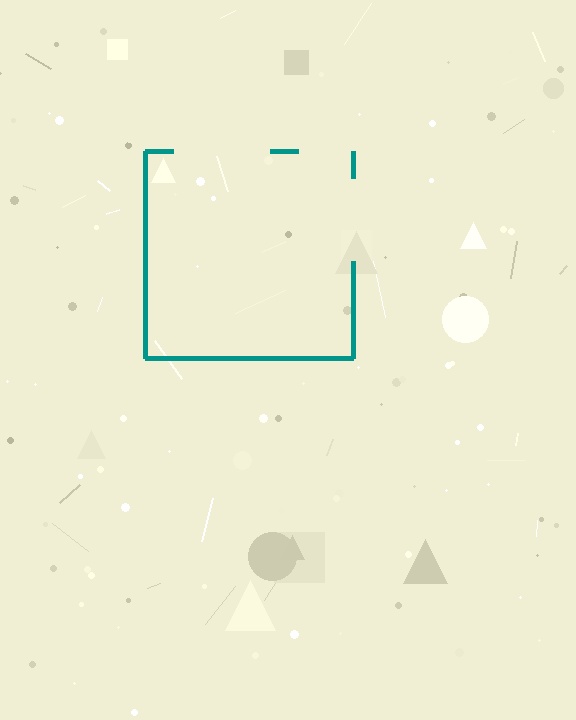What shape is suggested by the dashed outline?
The dashed outline suggests a square.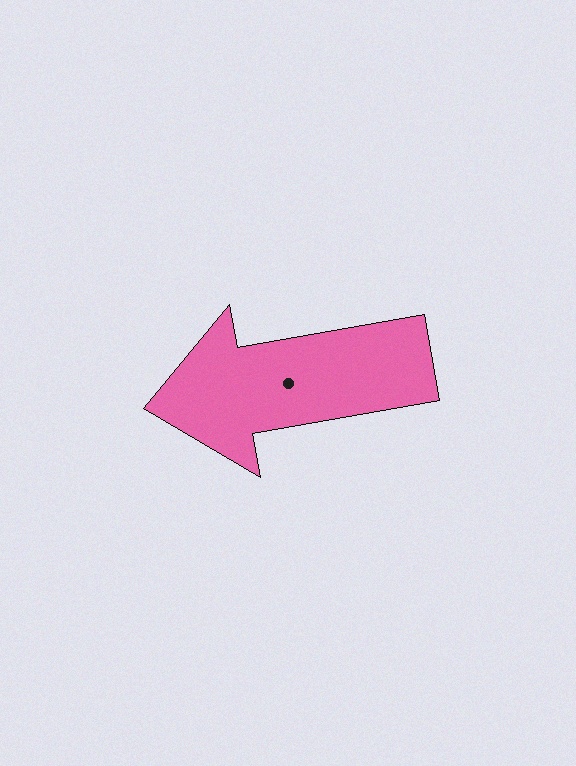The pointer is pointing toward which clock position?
Roughly 9 o'clock.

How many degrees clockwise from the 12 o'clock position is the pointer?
Approximately 260 degrees.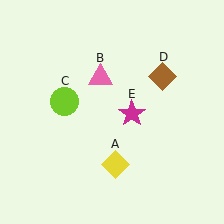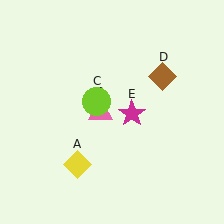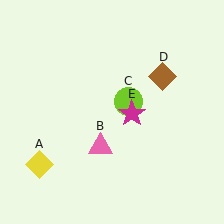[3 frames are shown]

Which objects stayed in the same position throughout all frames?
Brown diamond (object D) and magenta star (object E) remained stationary.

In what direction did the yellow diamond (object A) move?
The yellow diamond (object A) moved left.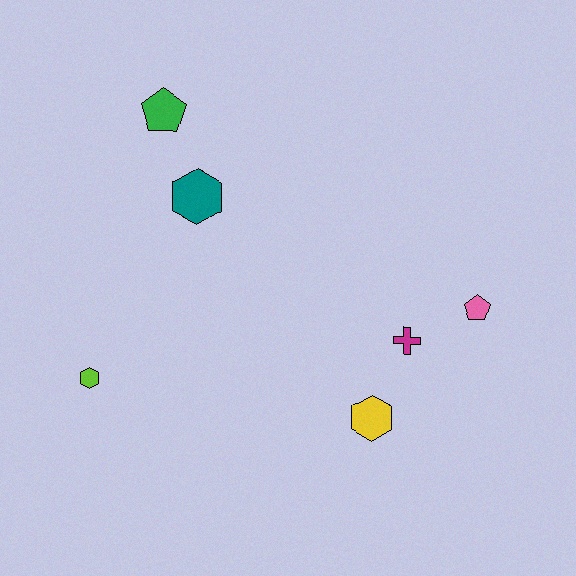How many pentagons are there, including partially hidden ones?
There are 2 pentagons.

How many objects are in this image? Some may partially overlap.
There are 6 objects.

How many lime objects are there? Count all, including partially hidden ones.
There is 1 lime object.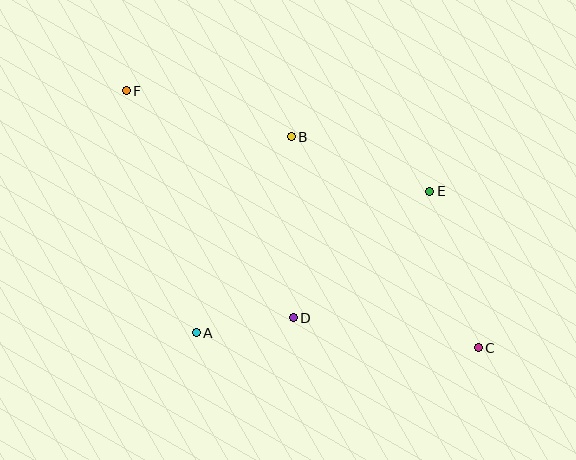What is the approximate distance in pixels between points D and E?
The distance between D and E is approximately 186 pixels.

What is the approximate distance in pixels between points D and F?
The distance between D and F is approximately 282 pixels.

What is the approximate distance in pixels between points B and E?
The distance between B and E is approximately 149 pixels.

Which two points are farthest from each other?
Points C and F are farthest from each other.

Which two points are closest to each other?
Points A and D are closest to each other.